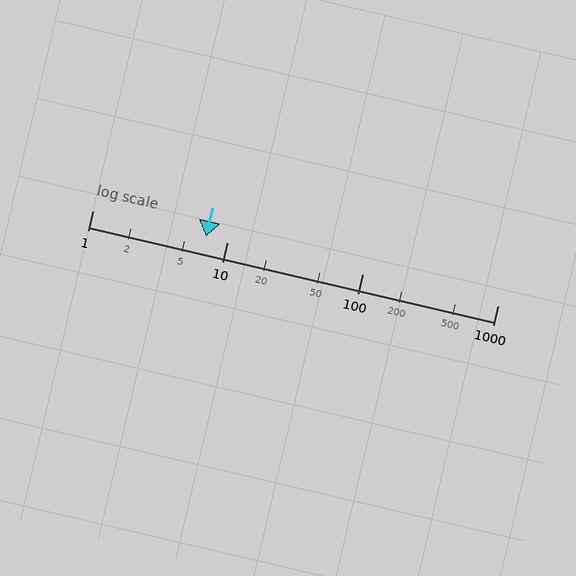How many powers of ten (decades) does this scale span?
The scale spans 3 decades, from 1 to 1000.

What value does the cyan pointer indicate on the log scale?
The pointer indicates approximately 6.9.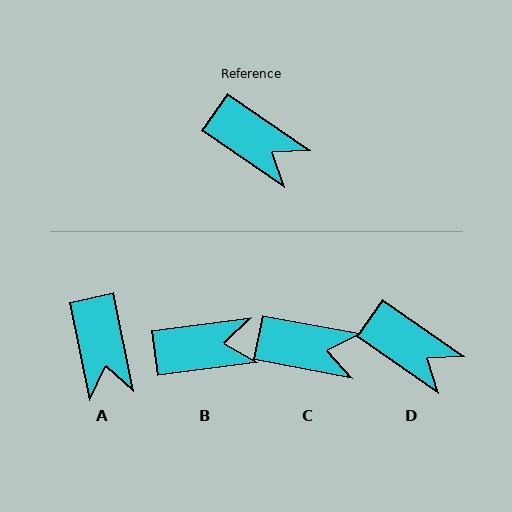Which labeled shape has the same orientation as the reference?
D.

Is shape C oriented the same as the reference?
No, it is off by about 24 degrees.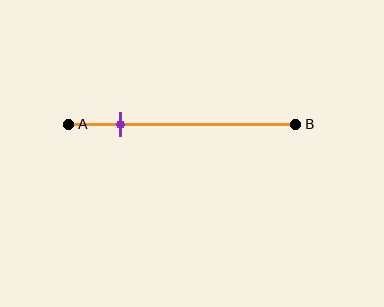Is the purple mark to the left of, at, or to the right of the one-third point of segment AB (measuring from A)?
The purple mark is to the left of the one-third point of segment AB.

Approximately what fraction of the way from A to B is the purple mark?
The purple mark is approximately 25% of the way from A to B.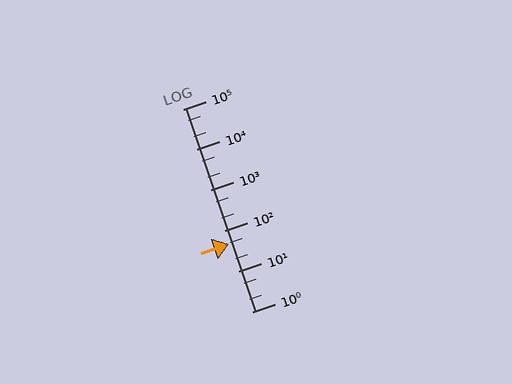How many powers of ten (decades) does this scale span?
The scale spans 5 decades, from 1 to 100000.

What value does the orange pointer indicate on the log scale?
The pointer indicates approximately 47.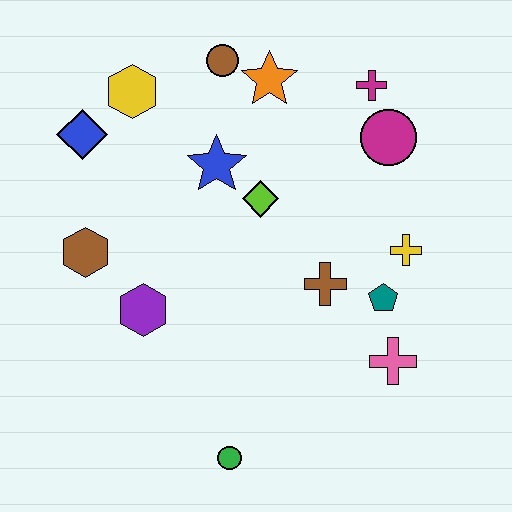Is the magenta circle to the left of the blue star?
No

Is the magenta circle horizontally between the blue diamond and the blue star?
No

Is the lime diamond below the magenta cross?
Yes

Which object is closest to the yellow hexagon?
The blue diamond is closest to the yellow hexagon.